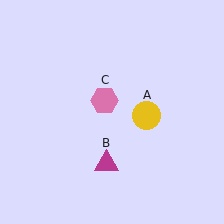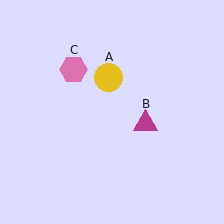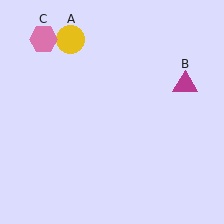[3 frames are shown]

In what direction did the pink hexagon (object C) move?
The pink hexagon (object C) moved up and to the left.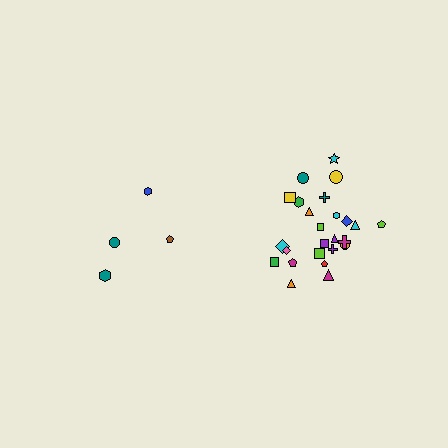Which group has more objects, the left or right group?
The right group.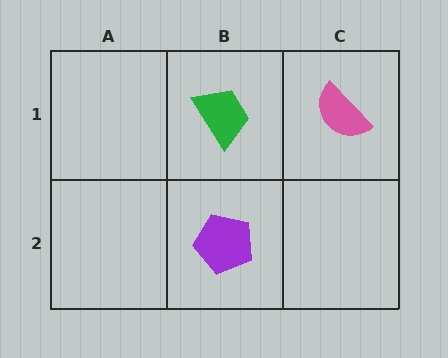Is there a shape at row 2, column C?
No, that cell is empty.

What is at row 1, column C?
A pink semicircle.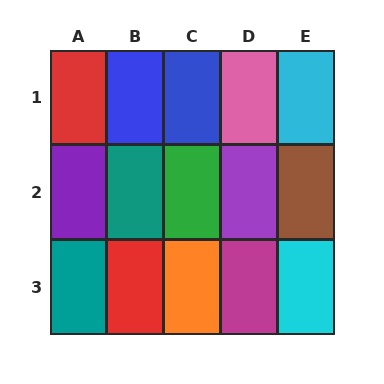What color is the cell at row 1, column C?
Blue.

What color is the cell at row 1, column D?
Pink.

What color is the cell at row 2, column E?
Brown.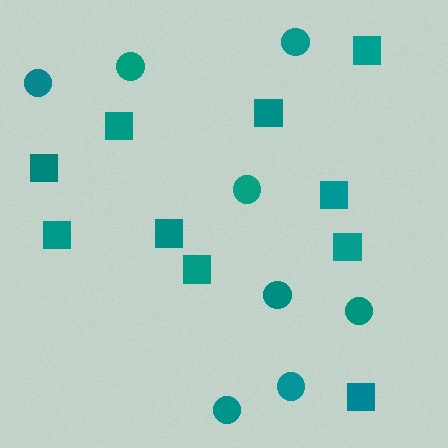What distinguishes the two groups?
There are 2 groups: one group of squares (10) and one group of circles (8).